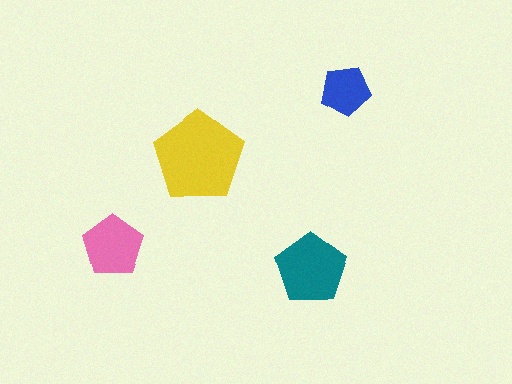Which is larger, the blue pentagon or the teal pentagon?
The teal one.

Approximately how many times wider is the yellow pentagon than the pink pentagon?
About 1.5 times wider.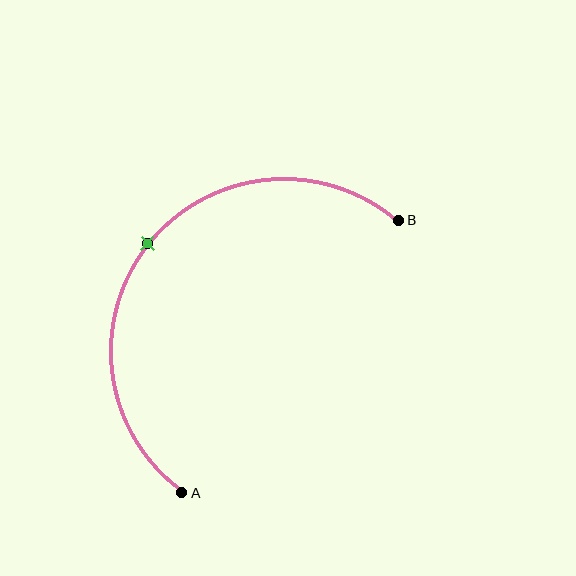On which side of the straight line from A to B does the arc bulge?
The arc bulges above and to the left of the straight line connecting A and B.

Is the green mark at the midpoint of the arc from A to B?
Yes. The green mark lies on the arc at equal arc-length from both A and B — it is the arc midpoint.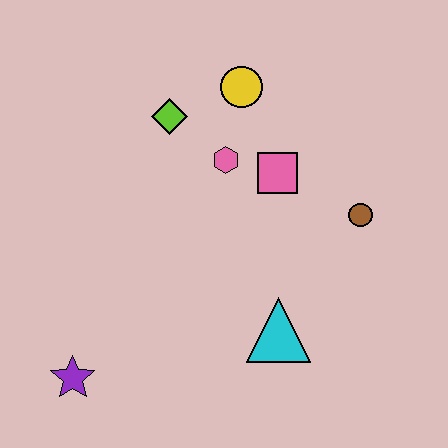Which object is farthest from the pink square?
The purple star is farthest from the pink square.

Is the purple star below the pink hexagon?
Yes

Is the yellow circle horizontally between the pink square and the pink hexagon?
Yes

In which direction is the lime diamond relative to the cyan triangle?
The lime diamond is above the cyan triangle.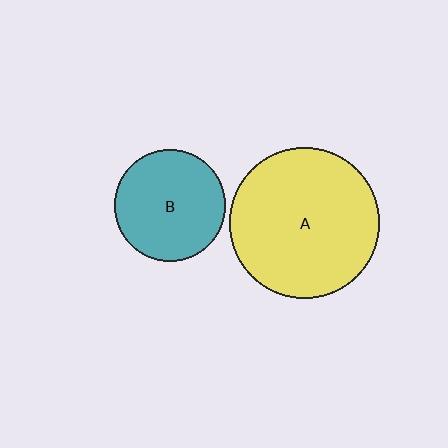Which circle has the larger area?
Circle A (yellow).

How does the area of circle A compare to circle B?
Approximately 1.8 times.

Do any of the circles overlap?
No, none of the circles overlap.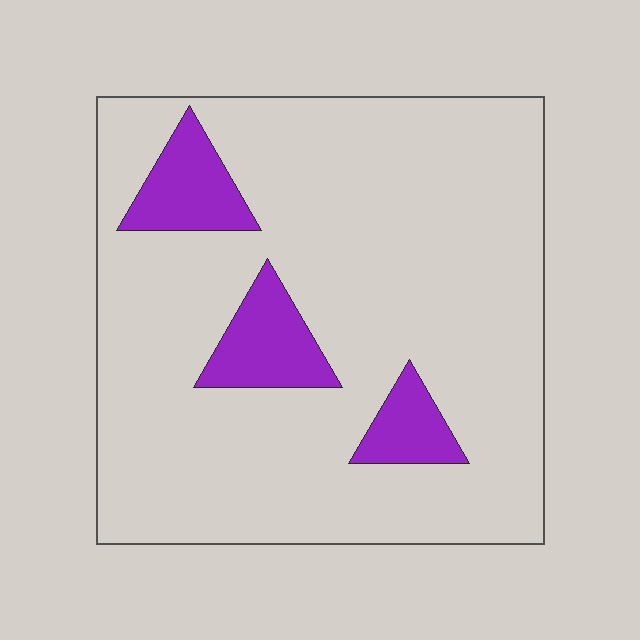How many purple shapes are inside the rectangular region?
3.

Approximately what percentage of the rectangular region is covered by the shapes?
Approximately 15%.